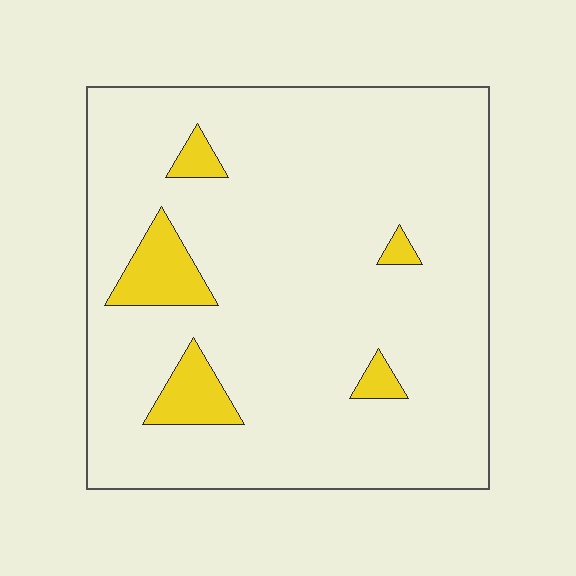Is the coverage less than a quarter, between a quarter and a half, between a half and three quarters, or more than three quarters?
Less than a quarter.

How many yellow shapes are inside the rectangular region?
5.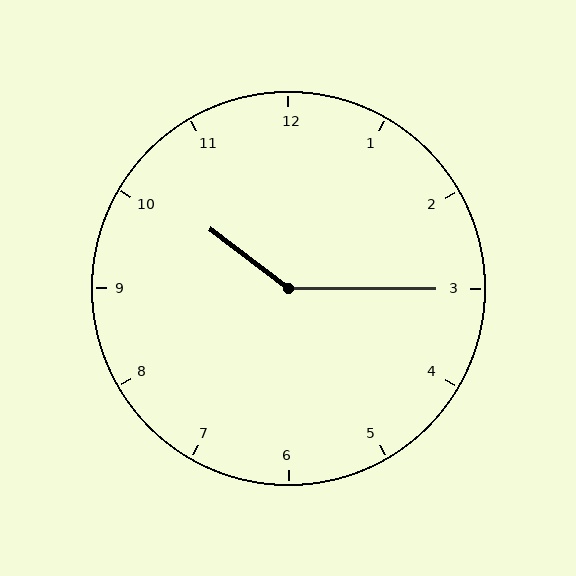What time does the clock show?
10:15.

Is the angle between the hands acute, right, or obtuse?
It is obtuse.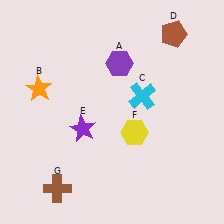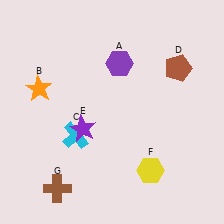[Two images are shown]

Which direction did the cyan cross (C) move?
The cyan cross (C) moved left.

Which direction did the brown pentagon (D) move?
The brown pentagon (D) moved down.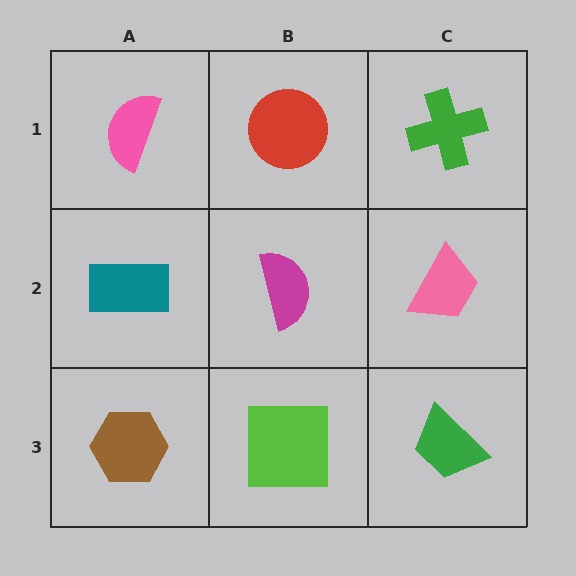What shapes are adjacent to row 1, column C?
A pink trapezoid (row 2, column C), a red circle (row 1, column B).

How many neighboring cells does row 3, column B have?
3.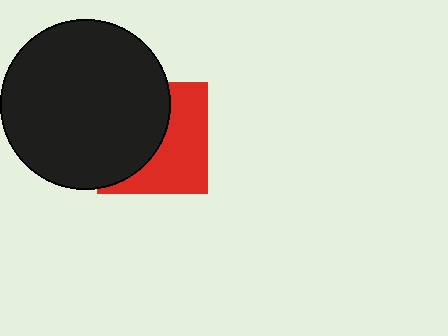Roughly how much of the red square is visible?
About half of it is visible (roughly 48%).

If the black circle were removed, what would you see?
You would see the complete red square.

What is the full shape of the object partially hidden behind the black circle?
The partially hidden object is a red square.